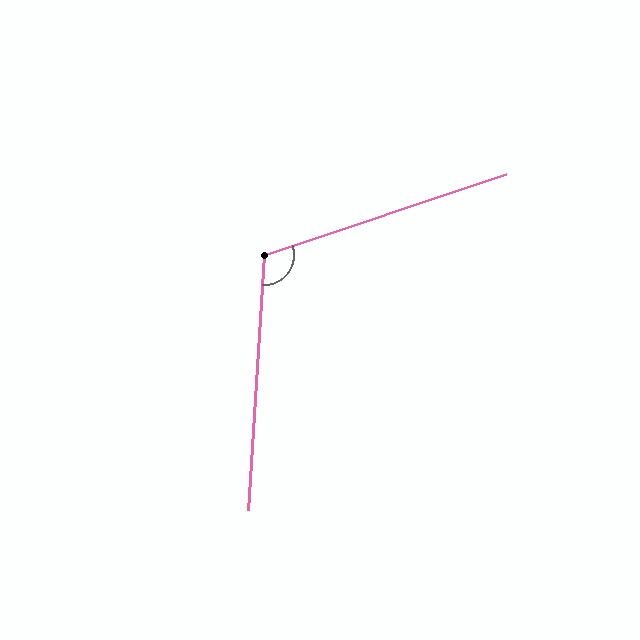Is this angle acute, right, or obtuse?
It is obtuse.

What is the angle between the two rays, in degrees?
Approximately 112 degrees.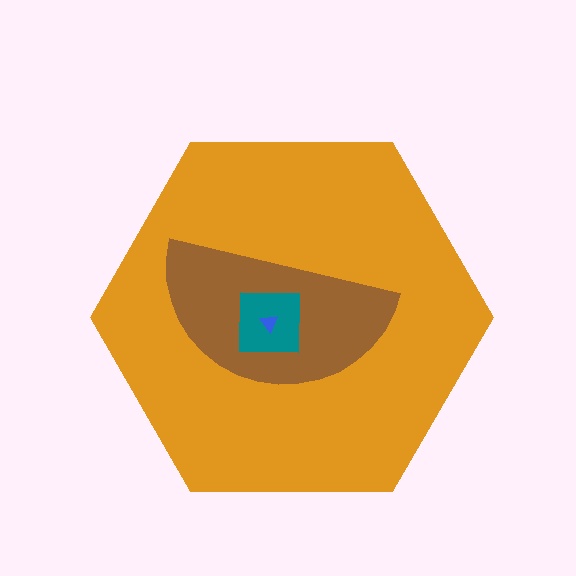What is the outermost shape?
The orange hexagon.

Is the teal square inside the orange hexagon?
Yes.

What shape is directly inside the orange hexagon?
The brown semicircle.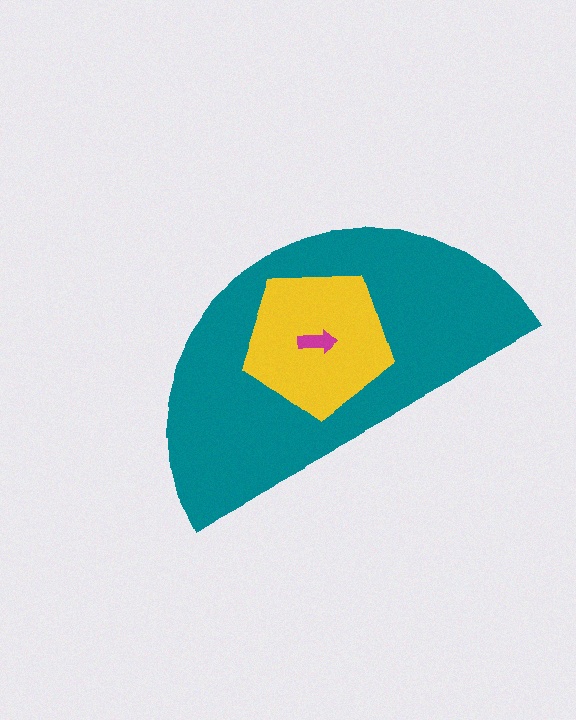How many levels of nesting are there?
3.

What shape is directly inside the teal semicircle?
The yellow pentagon.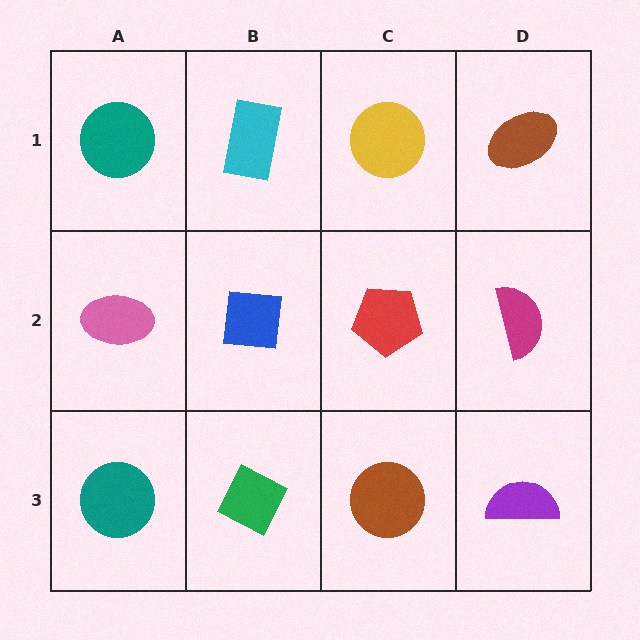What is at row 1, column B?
A cyan rectangle.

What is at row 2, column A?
A pink ellipse.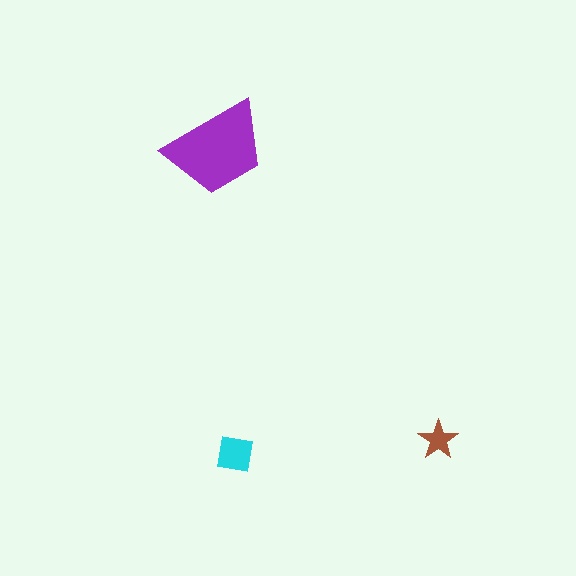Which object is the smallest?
The brown star.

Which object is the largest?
The purple trapezoid.